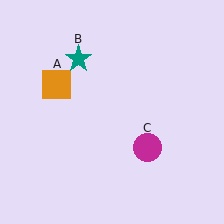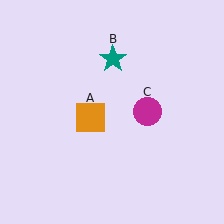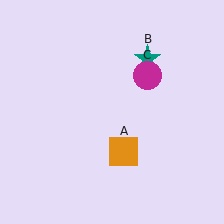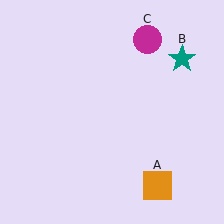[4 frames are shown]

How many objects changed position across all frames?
3 objects changed position: orange square (object A), teal star (object B), magenta circle (object C).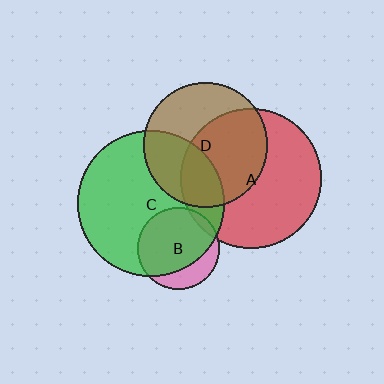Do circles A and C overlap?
Yes.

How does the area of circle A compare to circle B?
Approximately 3.0 times.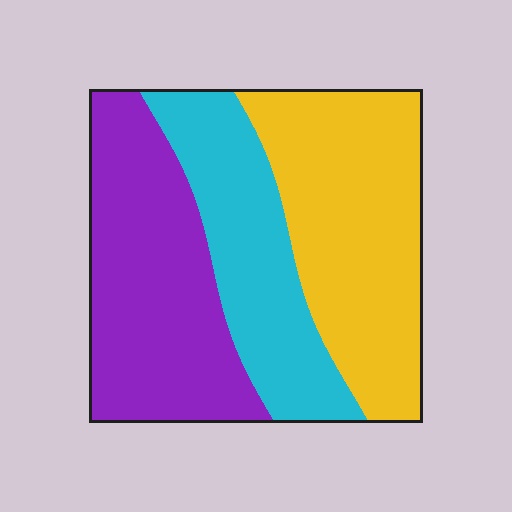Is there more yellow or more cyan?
Yellow.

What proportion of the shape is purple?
Purple covers 36% of the shape.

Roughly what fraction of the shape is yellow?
Yellow takes up between a quarter and a half of the shape.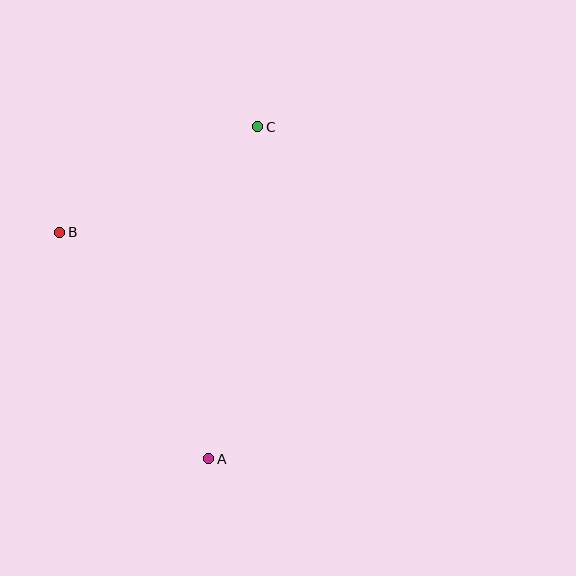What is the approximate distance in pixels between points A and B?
The distance between A and B is approximately 271 pixels.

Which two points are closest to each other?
Points B and C are closest to each other.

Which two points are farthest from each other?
Points A and C are farthest from each other.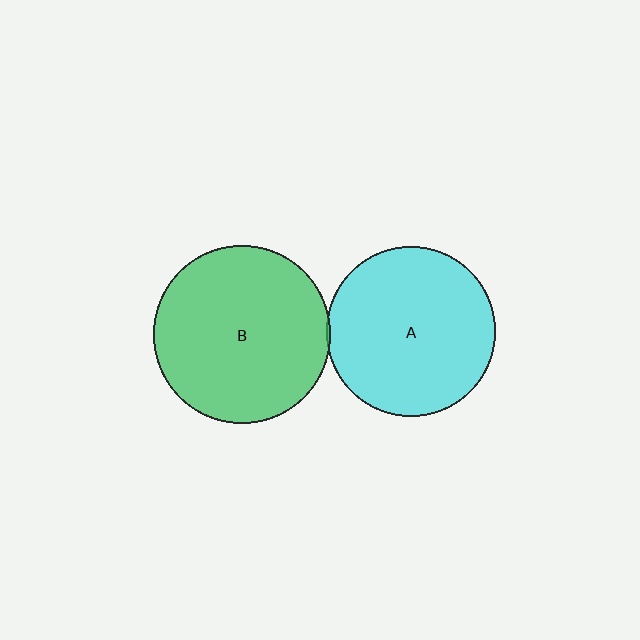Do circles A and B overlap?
Yes.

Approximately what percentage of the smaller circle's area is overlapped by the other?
Approximately 5%.